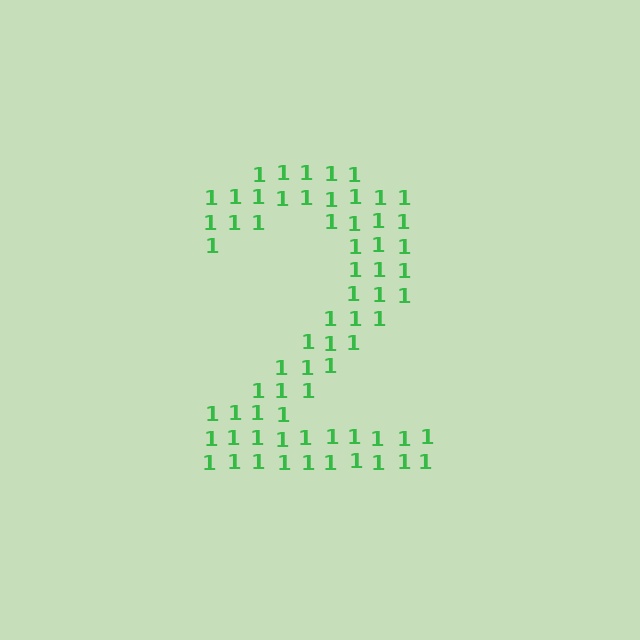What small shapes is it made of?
It is made of small digit 1's.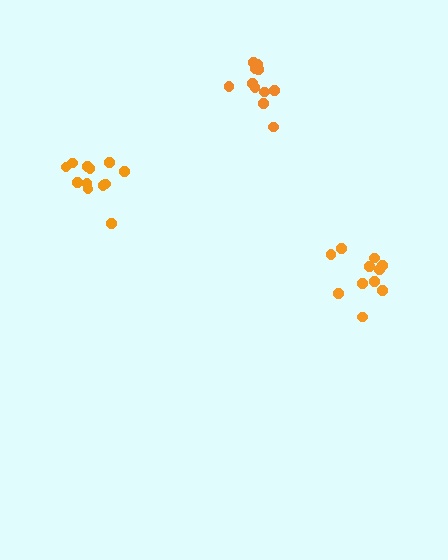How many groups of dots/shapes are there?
There are 3 groups.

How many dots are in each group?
Group 1: 11 dots, Group 2: 12 dots, Group 3: 11 dots (34 total).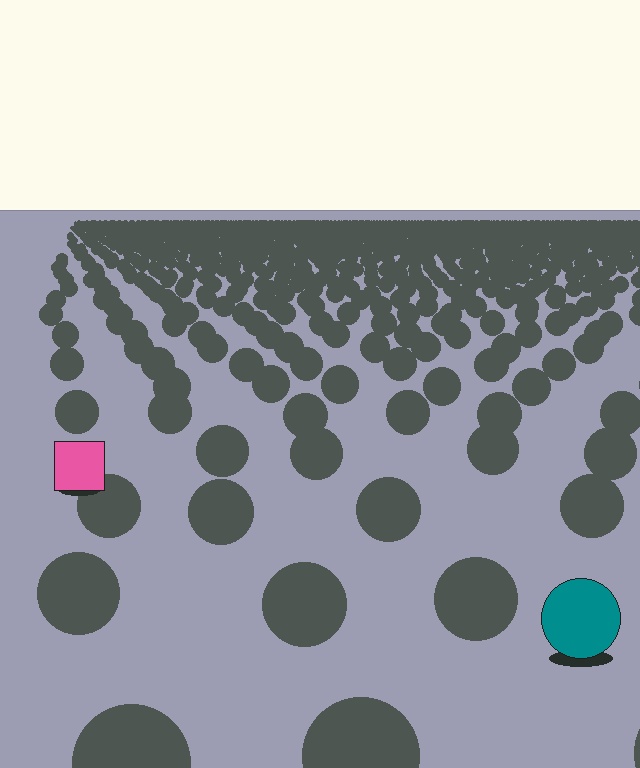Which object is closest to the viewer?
The teal circle is closest. The texture marks near it are larger and more spread out.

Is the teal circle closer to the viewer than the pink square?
Yes. The teal circle is closer — you can tell from the texture gradient: the ground texture is coarser near it.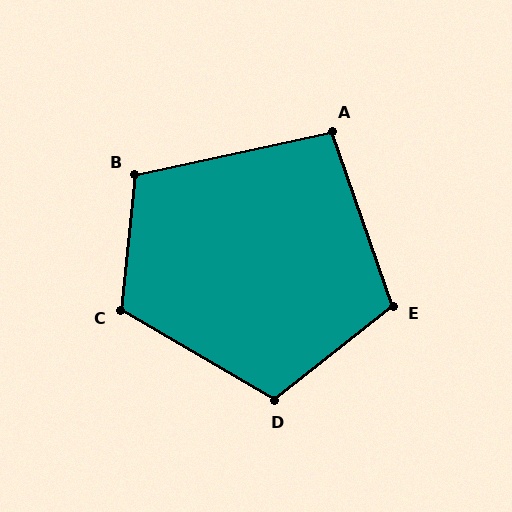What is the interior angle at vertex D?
Approximately 111 degrees (obtuse).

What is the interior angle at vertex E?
Approximately 109 degrees (obtuse).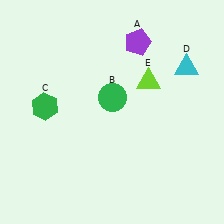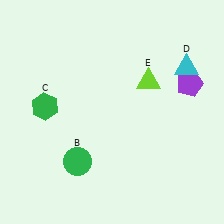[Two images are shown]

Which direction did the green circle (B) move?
The green circle (B) moved down.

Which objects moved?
The objects that moved are: the purple pentagon (A), the green circle (B).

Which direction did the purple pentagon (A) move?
The purple pentagon (A) moved right.